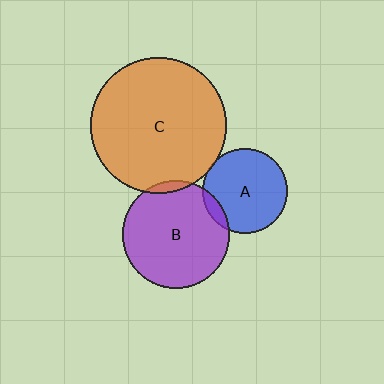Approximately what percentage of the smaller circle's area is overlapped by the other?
Approximately 5%.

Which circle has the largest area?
Circle C (orange).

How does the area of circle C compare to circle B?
Approximately 1.6 times.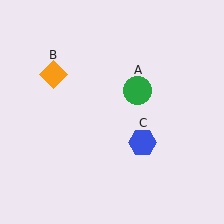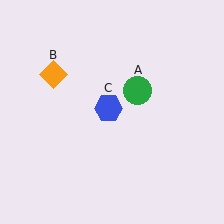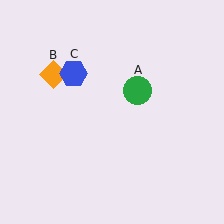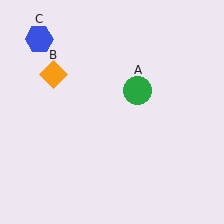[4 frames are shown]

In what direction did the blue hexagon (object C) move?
The blue hexagon (object C) moved up and to the left.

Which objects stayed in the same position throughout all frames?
Green circle (object A) and orange diamond (object B) remained stationary.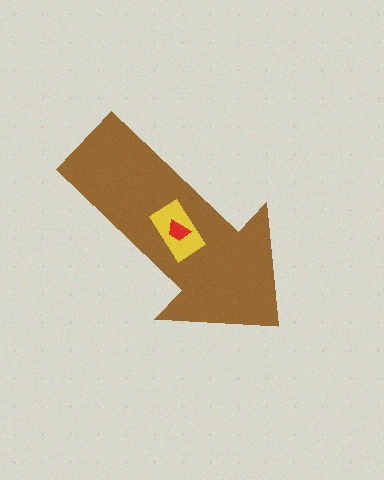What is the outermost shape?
The brown arrow.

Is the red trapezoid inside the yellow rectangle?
Yes.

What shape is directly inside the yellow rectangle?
The red trapezoid.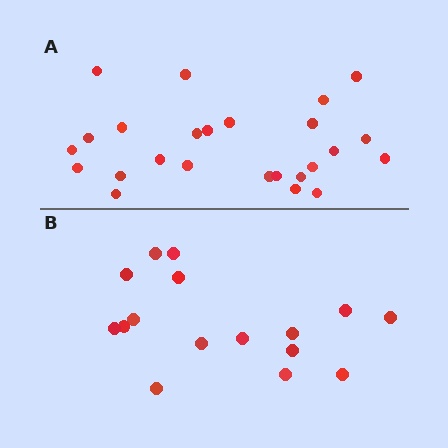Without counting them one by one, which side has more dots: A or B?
Region A (the top region) has more dots.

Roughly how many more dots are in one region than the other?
Region A has roughly 8 or so more dots than region B.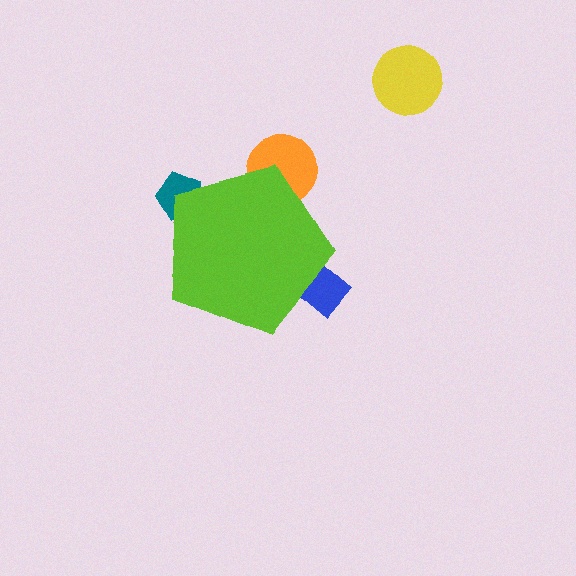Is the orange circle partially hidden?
Yes, the orange circle is partially hidden behind the lime pentagon.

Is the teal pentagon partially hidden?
Yes, the teal pentagon is partially hidden behind the lime pentagon.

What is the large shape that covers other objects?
A lime pentagon.